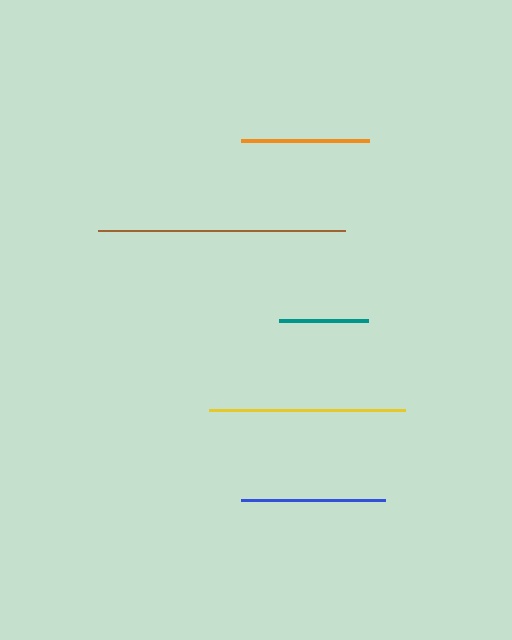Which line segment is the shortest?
The teal line is the shortest at approximately 89 pixels.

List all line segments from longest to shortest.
From longest to shortest: brown, yellow, blue, orange, teal.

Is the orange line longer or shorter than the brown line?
The brown line is longer than the orange line.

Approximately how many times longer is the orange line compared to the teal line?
The orange line is approximately 1.4 times the length of the teal line.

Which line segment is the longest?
The brown line is the longest at approximately 247 pixels.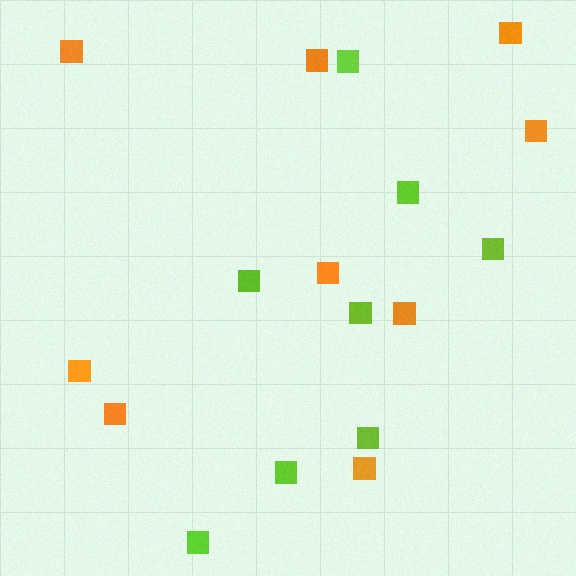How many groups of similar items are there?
There are 2 groups: one group of lime squares (8) and one group of orange squares (9).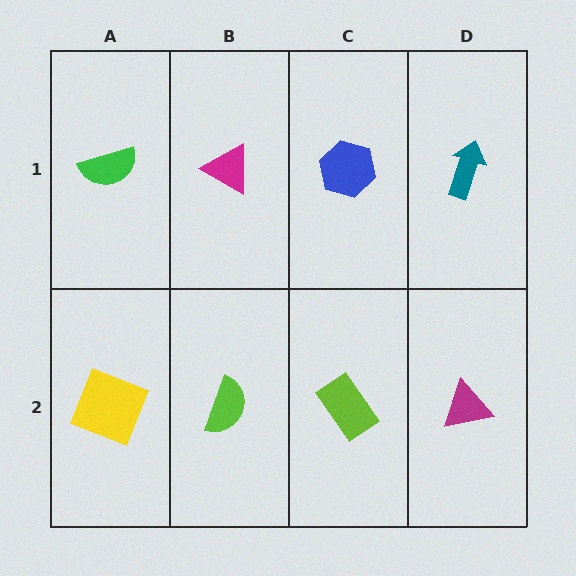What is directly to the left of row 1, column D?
A blue hexagon.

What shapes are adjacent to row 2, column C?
A blue hexagon (row 1, column C), a lime semicircle (row 2, column B), a magenta triangle (row 2, column D).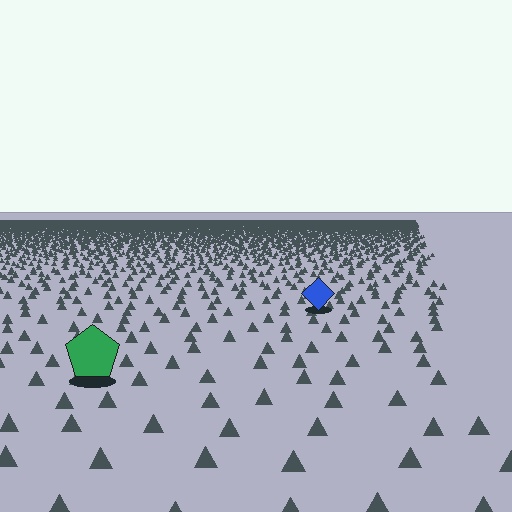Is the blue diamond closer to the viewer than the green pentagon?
No. The green pentagon is closer — you can tell from the texture gradient: the ground texture is coarser near it.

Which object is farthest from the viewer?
The blue diamond is farthest from the viewer. It appears smaller and the ground texture around it is denser.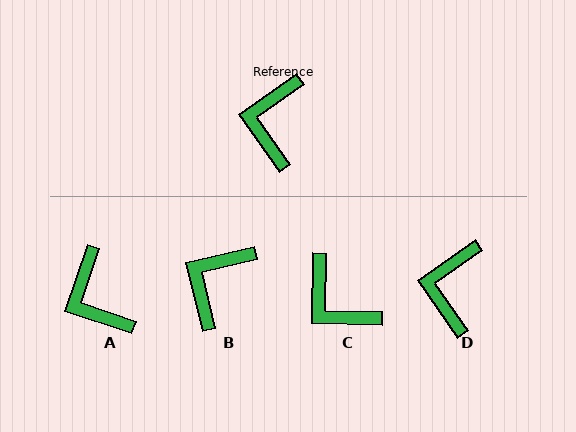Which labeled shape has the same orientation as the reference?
D.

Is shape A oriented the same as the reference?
No, it is off by about 37 degrees.